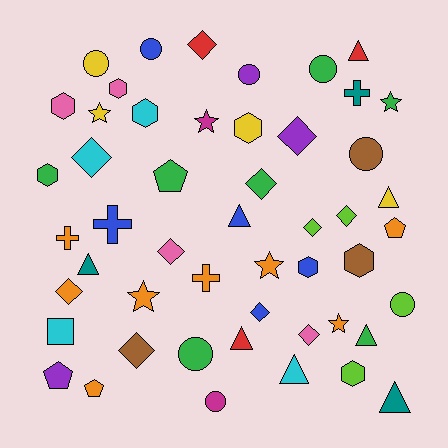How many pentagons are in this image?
There are 4 pentagons.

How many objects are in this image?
There are 50 objects.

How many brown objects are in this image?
There are 3 brown objects.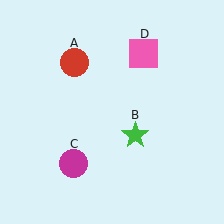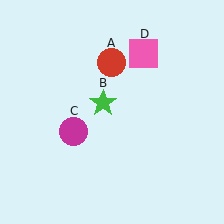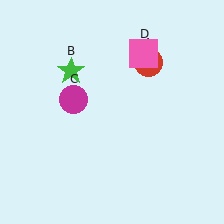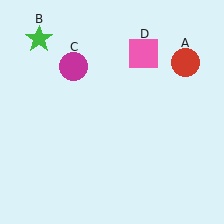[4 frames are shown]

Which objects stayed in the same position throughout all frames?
Pink square (object D) remained stationary.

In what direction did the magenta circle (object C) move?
The magenta circle (object C) moved up.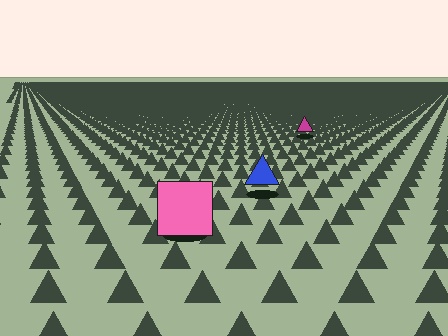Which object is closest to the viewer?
The pink square is closest. The texture marks near it are larger and more spread out.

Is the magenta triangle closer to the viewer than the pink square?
No. The pink square is closer — you can tell from the texture gradient: the ground texture is coarser near it.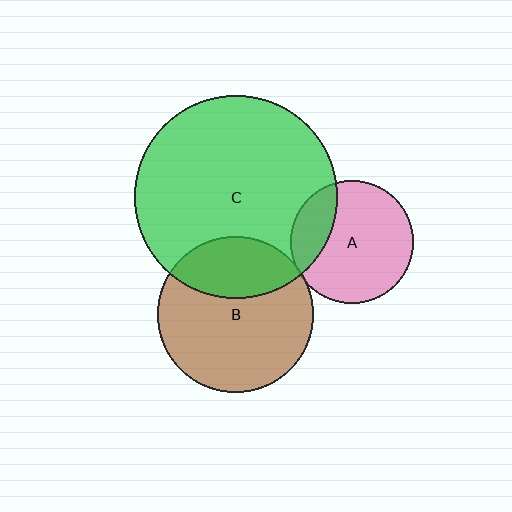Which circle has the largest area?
Circle C (green).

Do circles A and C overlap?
Yes.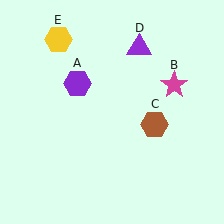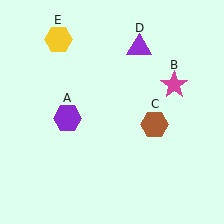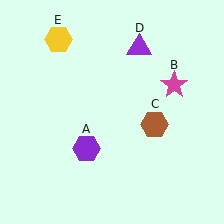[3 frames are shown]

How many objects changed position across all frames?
1 object changed position: purple hexagon (object A).